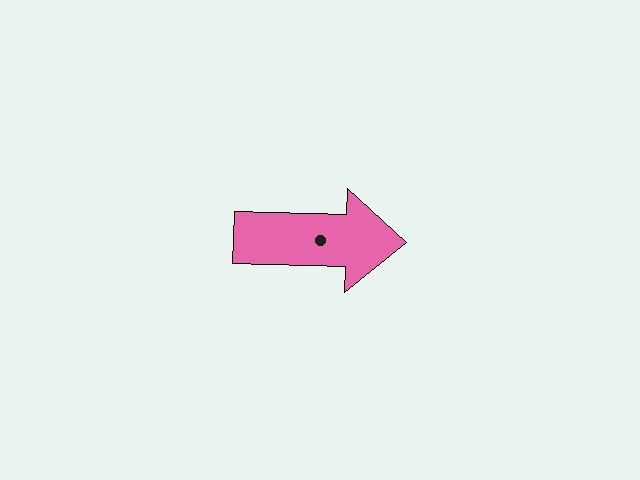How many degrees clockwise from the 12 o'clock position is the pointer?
Approximately 92 degrees.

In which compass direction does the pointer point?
East.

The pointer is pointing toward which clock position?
Roughly 3 o'clock.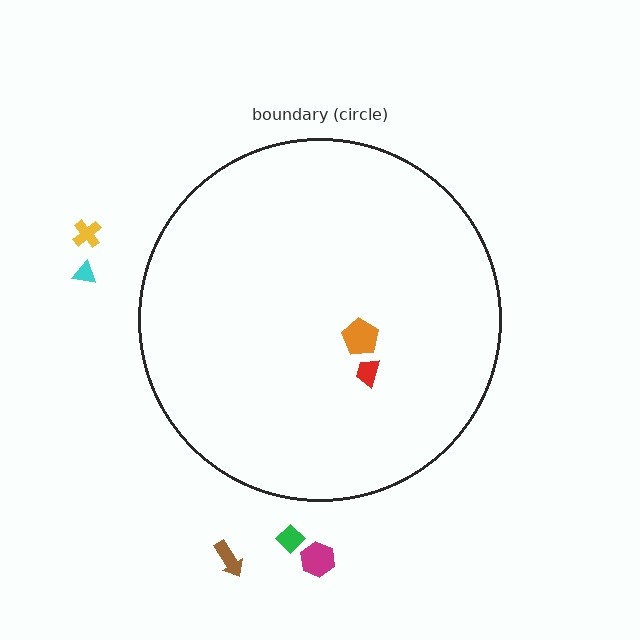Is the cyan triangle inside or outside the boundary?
Outside.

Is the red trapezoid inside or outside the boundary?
Inside.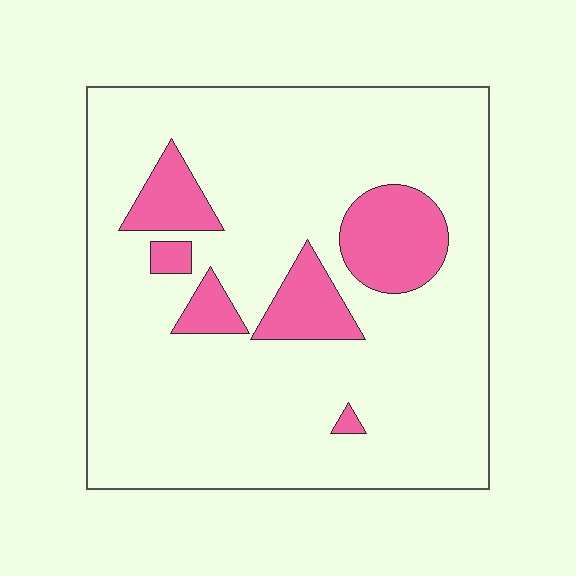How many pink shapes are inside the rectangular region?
6.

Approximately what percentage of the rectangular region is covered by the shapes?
Approximately 15%.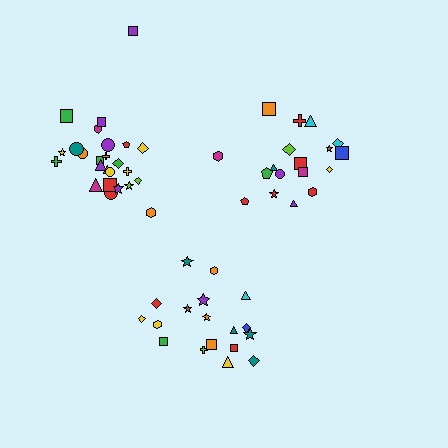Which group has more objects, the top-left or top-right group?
The top-left group.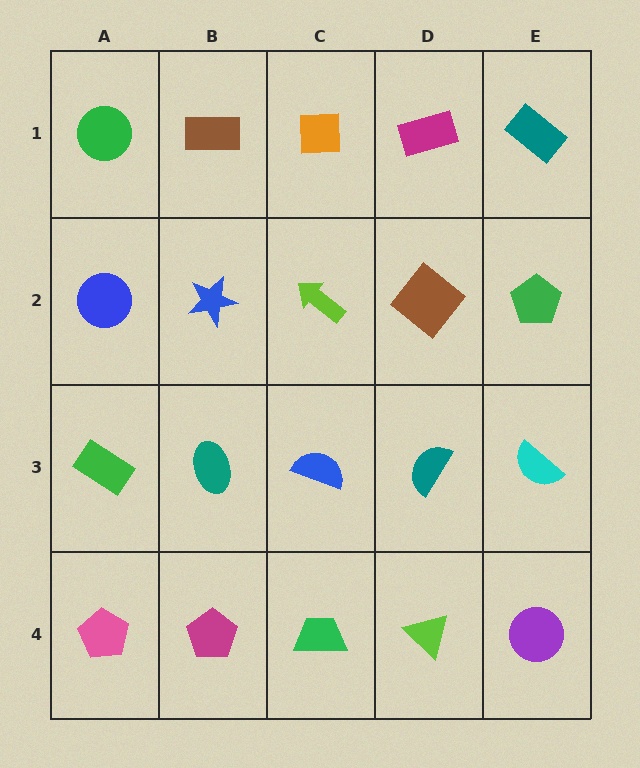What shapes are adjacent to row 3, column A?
A blue circle (row 2, column A), a pink pentagon (row 4, column A), a teal ellipse (row 3, column B).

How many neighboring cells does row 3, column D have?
4.